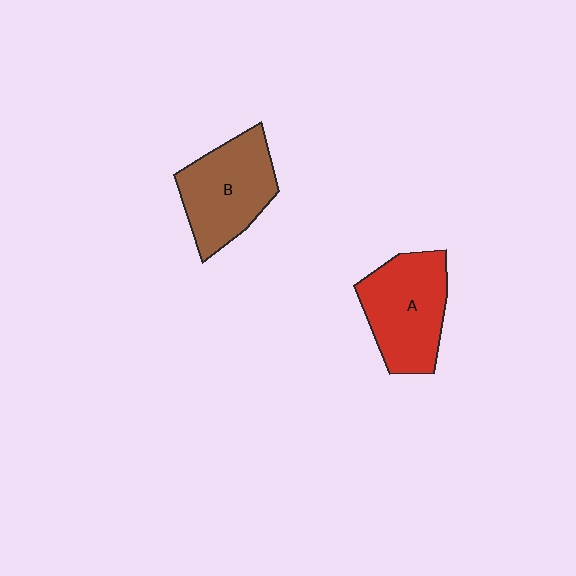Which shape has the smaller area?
Shape B (brown).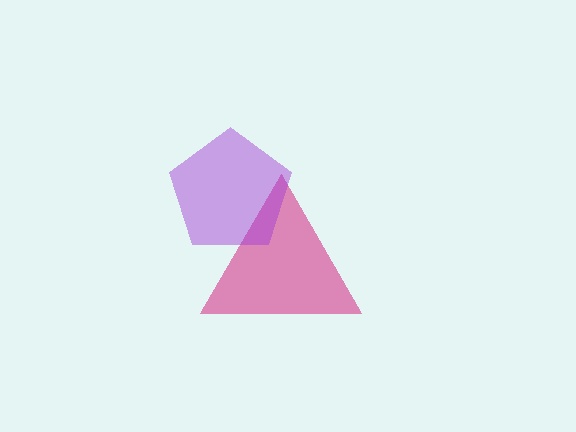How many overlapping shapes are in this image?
There are 2 overlapping shapes in the image.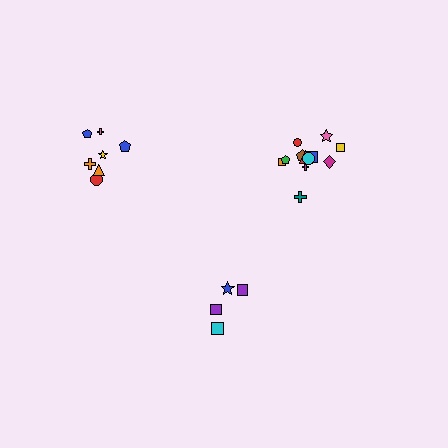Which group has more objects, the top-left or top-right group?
The top-right group.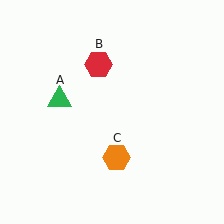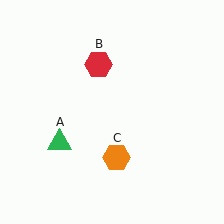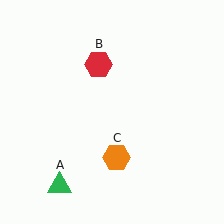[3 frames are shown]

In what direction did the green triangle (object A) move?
The green triangle (object A) moved down.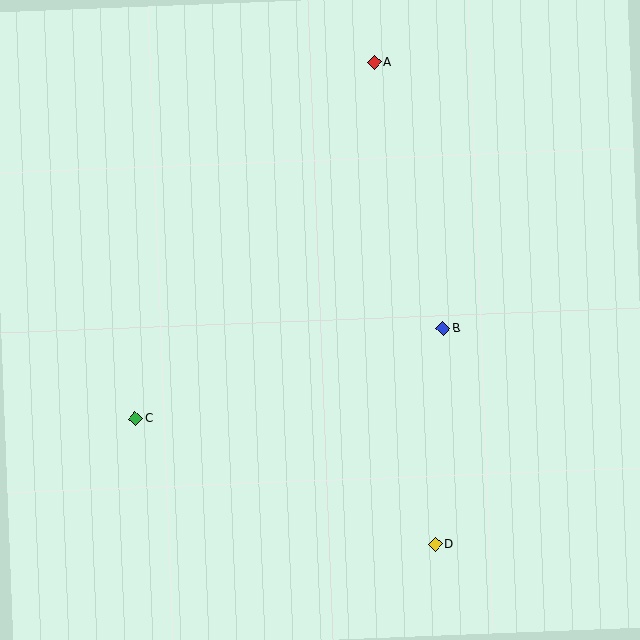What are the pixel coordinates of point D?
Point D is at (435, 544).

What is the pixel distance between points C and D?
The distance between C and D is 325 pixels.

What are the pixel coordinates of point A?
Point A is at (374, 62).